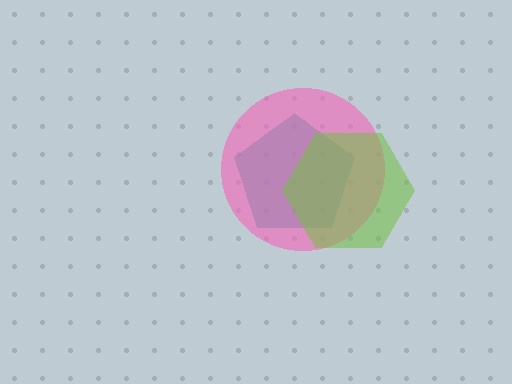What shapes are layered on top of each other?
The layered shapes are: a teal pentagon, a pink circle, a lime hexagon.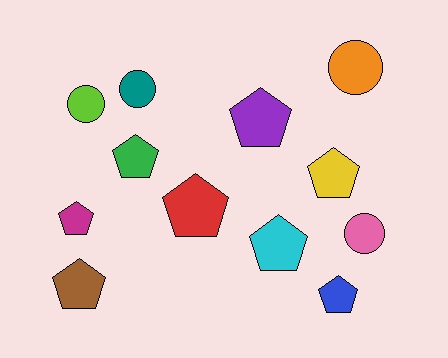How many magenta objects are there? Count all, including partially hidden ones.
There is 1 magenta object.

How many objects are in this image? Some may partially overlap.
There are 12 objects.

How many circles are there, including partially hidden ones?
There are 4 circles.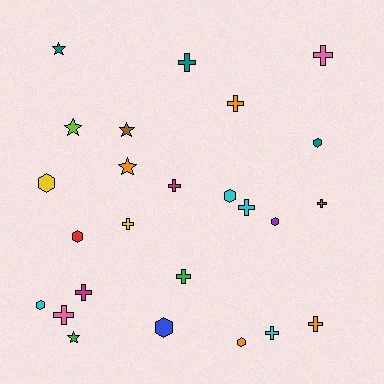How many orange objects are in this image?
There are 4 orange objects.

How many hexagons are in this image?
There are 8 hexagons.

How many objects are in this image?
There are 25 objects.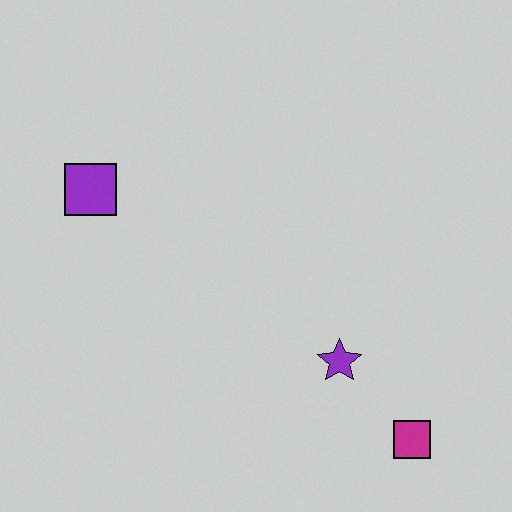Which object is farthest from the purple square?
The magenta square is farthest from the purple square.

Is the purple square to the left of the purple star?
Yes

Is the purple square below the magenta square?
No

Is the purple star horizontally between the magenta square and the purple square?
Yes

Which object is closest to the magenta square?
The purple star is closest to the magenta square.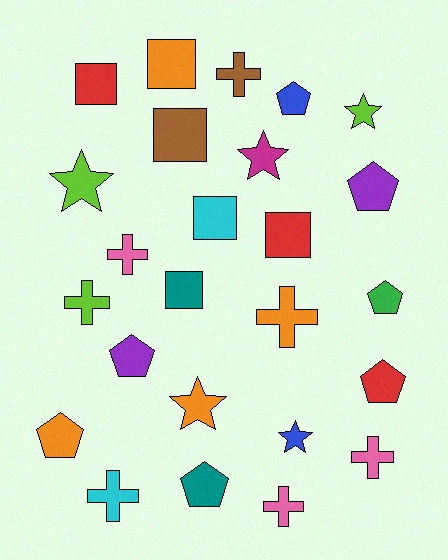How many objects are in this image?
There are 25 objects.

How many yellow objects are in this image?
There are no yellow objects.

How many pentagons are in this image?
There are 7 pentagons.